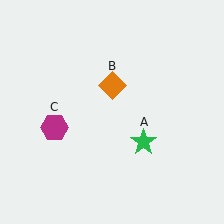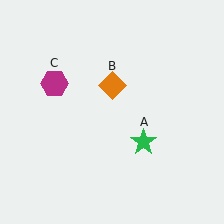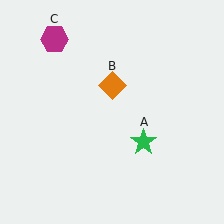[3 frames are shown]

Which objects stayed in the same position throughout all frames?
Green star (object A) and orange diamond (object B) remained stationary.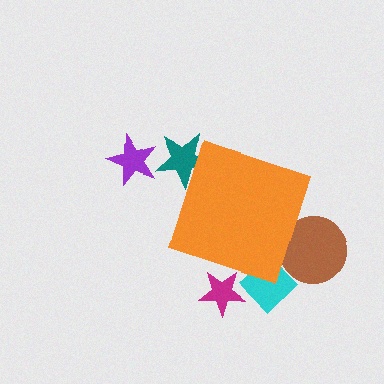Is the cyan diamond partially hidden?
Yes, the cyan diamond is partially hidden behind the orange diamond.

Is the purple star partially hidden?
No, the purple star is fully visible.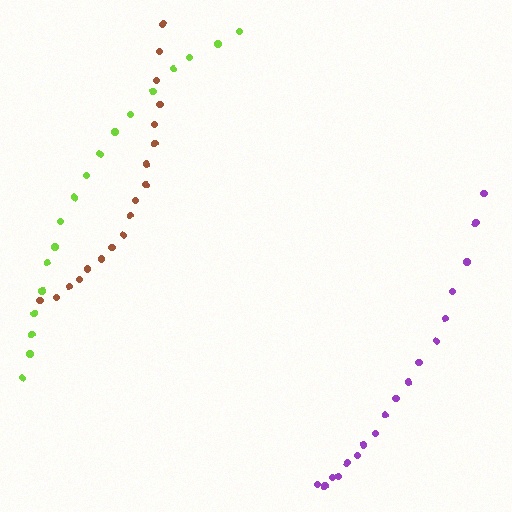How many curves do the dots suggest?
There are 3 distinct paths.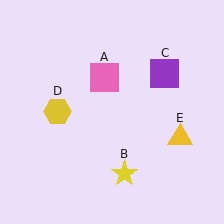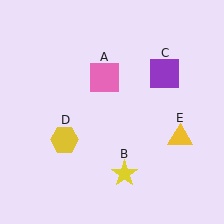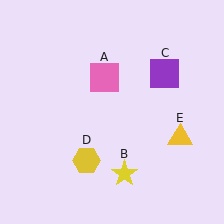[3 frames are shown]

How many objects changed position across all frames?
1 object changed position: yellow hexagon (object D).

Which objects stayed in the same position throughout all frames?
Pink square (object A) and yellow star (object B) and purple square (object C) and yellow triangle (object E) remained stationary.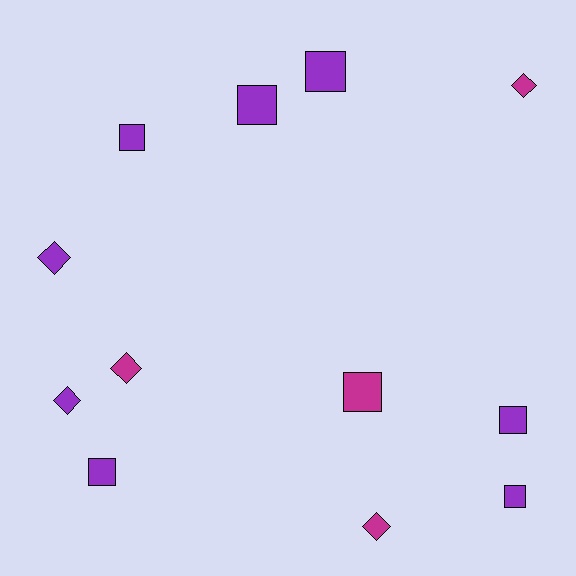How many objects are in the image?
There are 12 objects.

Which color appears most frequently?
Purple, with 8 objects.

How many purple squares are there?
There are 6 purple squares.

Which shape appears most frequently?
Square, with 7 objects.